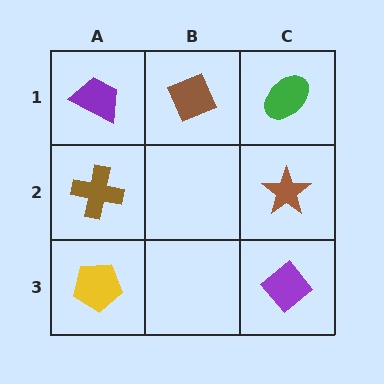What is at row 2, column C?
A brown star.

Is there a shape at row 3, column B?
No, that cell is empty.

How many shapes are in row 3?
2 shapes.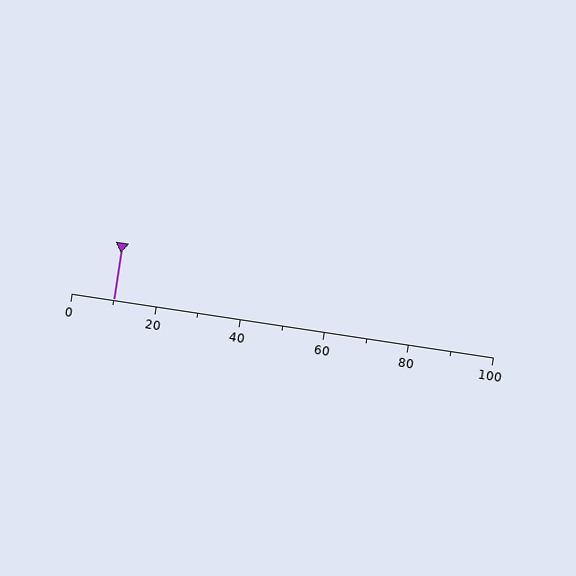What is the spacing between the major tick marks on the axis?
The major ticks are spaced 20 apart.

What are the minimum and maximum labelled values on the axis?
The axis runs from 0 to 100.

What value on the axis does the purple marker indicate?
The marker indicates approximately 10.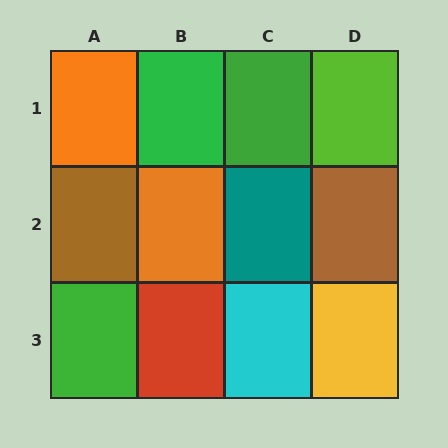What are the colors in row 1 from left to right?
Orange, green, green, lime.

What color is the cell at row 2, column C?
Teal.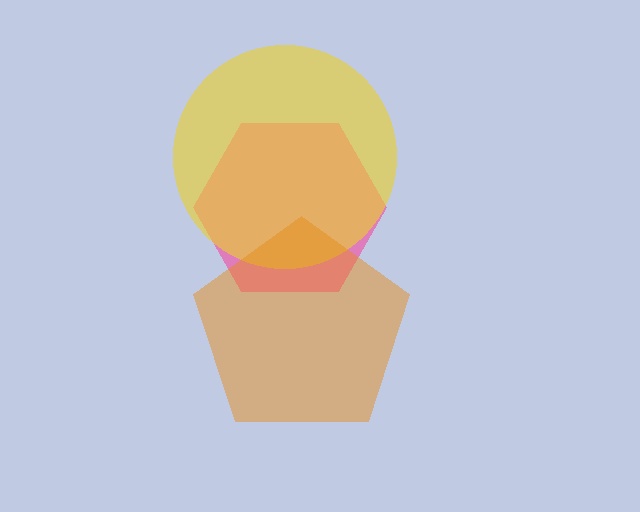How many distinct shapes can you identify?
There are 3 distinct shapes: a pink hexagon, a yellow circle, an orange pentagon.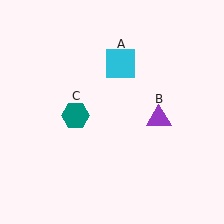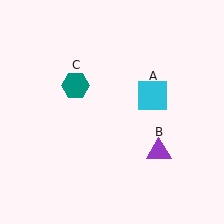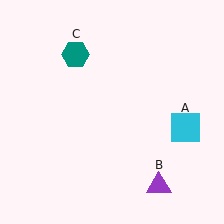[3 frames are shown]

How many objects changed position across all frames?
3 objects changed position: cyan square (object A), purple triangle (object B), teal hexagon (object C).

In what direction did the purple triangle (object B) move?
The purple triangle (object B) moved down.